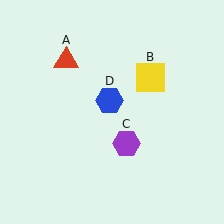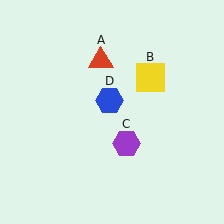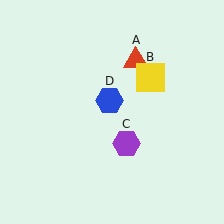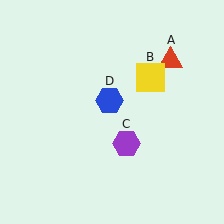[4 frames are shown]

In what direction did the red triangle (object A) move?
The red triangle (object A) moved right.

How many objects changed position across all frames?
1 object changed position: red triangle (object A).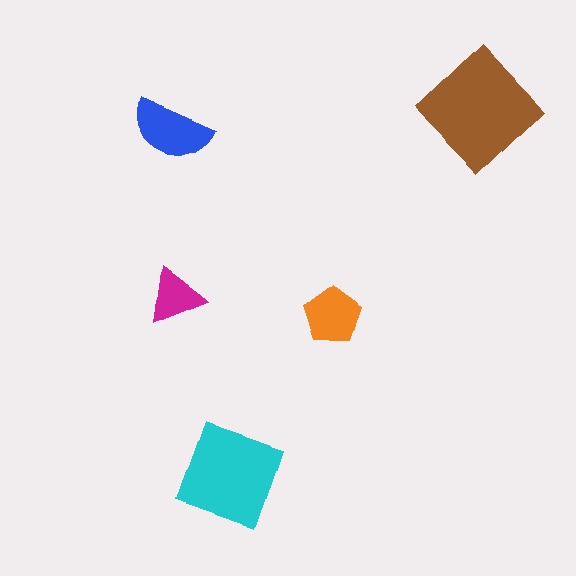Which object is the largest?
The brown diamond.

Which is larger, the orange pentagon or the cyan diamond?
The cyan diamond.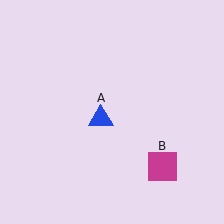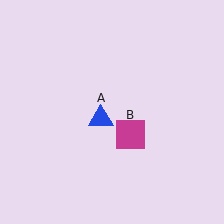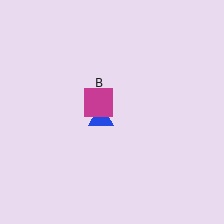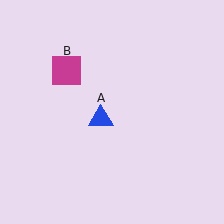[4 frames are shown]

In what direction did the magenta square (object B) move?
The magenta square (object B) moved up and to the left.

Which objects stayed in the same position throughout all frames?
Blue triangle (object A) remained stationary.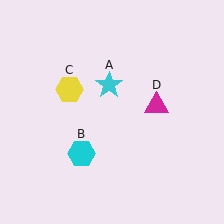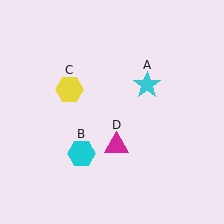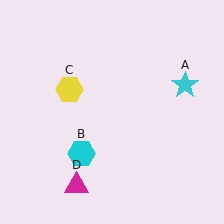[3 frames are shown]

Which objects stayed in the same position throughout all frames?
Cyan hexagon (object B) and yellow hexagon (object C) remained stationary.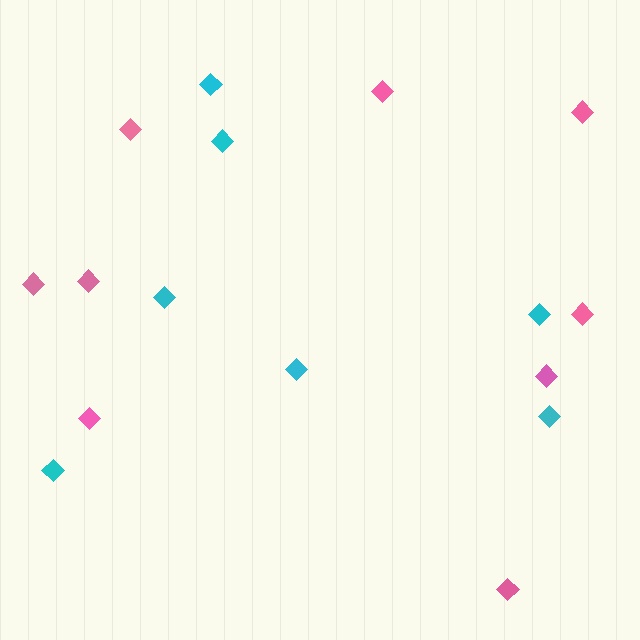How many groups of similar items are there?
There are 2 groups: one group of pink diamonds (9) and one group of cyan diamonds (7).